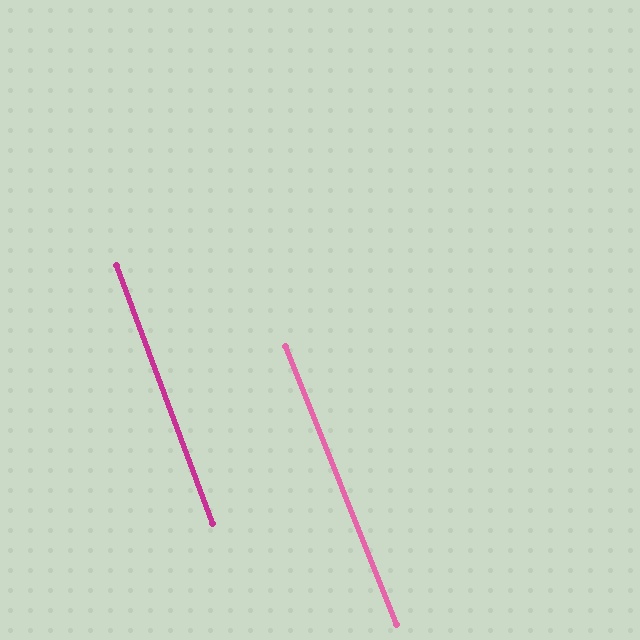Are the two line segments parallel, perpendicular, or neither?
Parallel — their directions differ by only 1.2°.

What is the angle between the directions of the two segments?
Approximately 1 degree.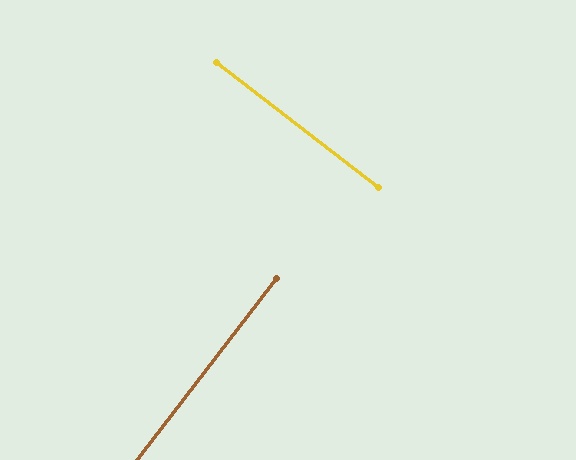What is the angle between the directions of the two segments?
Approximately 90 degrees.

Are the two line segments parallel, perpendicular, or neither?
Perpendicular — they meet at approximately 90°.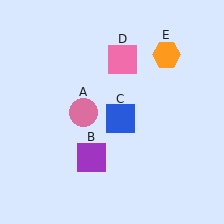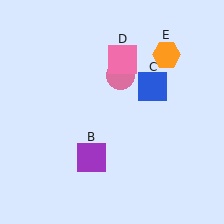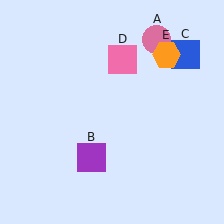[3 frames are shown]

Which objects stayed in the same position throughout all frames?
Purple square (object B) and pink square (object D) and orange hexagon (object E) remained stationary.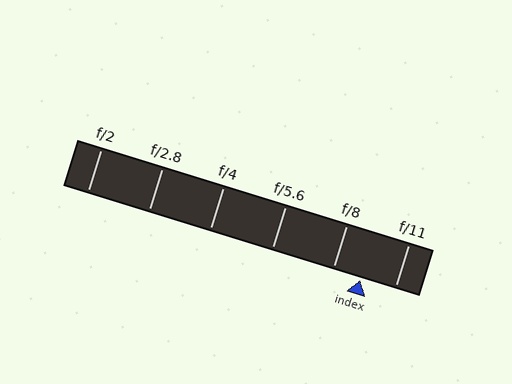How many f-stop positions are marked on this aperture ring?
There are 6 f-stop positions marked.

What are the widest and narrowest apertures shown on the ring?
The widest aperture shown is f/2 and the narrowest is f/11.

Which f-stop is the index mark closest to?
The index mark is closest to f/8.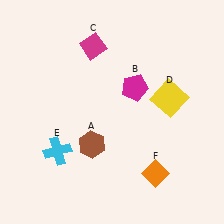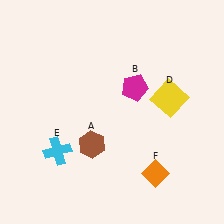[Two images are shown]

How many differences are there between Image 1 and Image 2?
There is 1 difference between the two images.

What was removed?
The magenta diamond (C) was removed in Image 2.